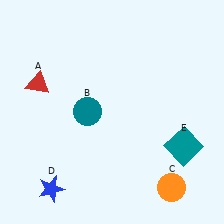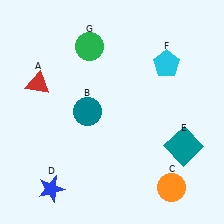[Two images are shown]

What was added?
A cyan pentagon (F), a green circle (G) were added in Image 2.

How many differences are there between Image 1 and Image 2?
There are 2 differences between the two images.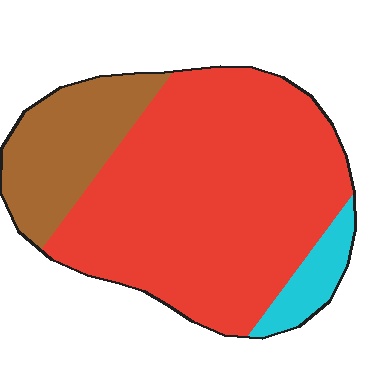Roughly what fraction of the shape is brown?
Brown takes up between a sixth and a third of the shape.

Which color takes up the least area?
Cyan, at roughly 5%.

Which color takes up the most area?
Red, at roughly 70%.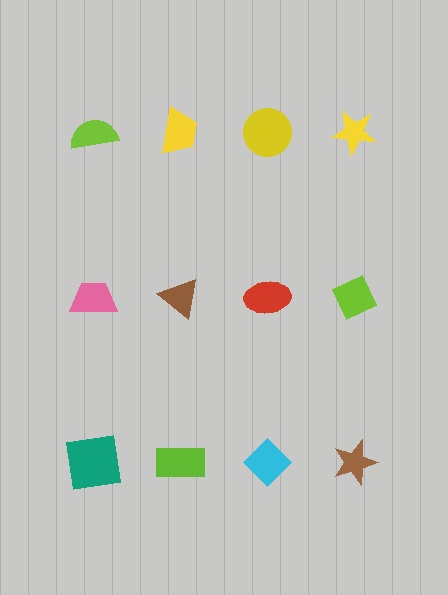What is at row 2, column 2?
A brown triangle.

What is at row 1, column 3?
A yellow circle.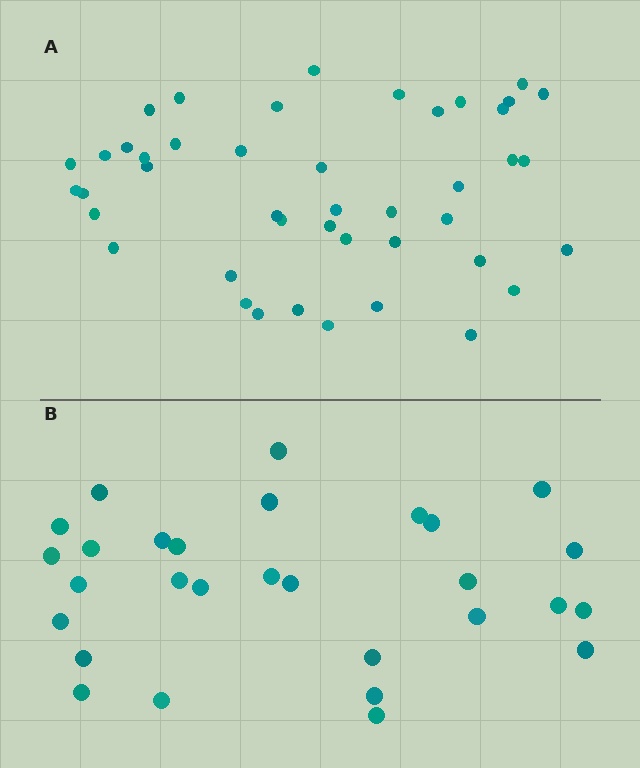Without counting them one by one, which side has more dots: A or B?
Region A (the top region) has more dots.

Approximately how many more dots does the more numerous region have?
Region A has approximately 15 more dots than region B.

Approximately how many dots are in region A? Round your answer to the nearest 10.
About 40 dots. (The exact count is 44, which rounds to 40.)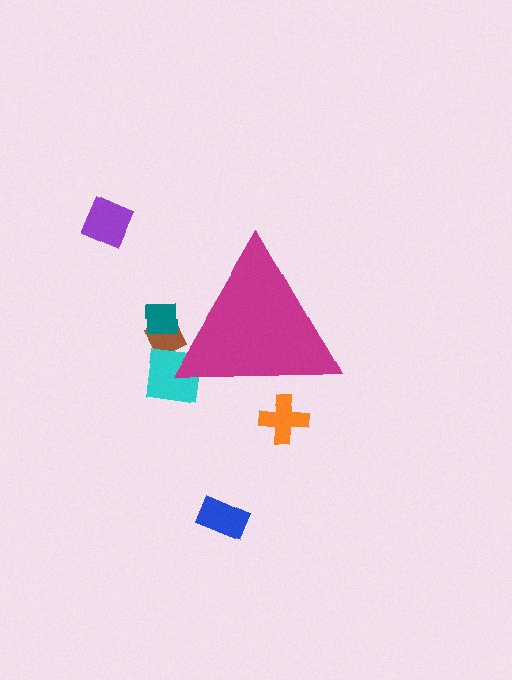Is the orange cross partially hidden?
Yes, the orange cross is partially hidden behind the magenta triangle.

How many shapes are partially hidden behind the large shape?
4 shapes are partially hidden.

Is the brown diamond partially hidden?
Yes, the brown diamond is partially hidden behind the magenta triangle.